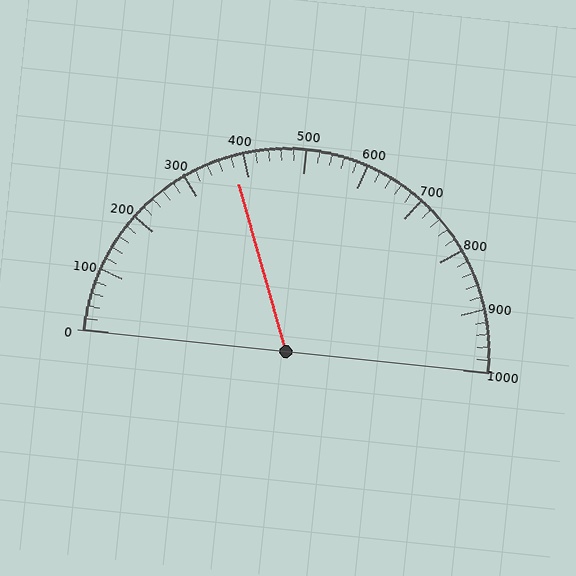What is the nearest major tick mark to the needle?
The nearest major tick mark is 400.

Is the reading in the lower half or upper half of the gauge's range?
The reading is in the lower half of the range (0 to 1000).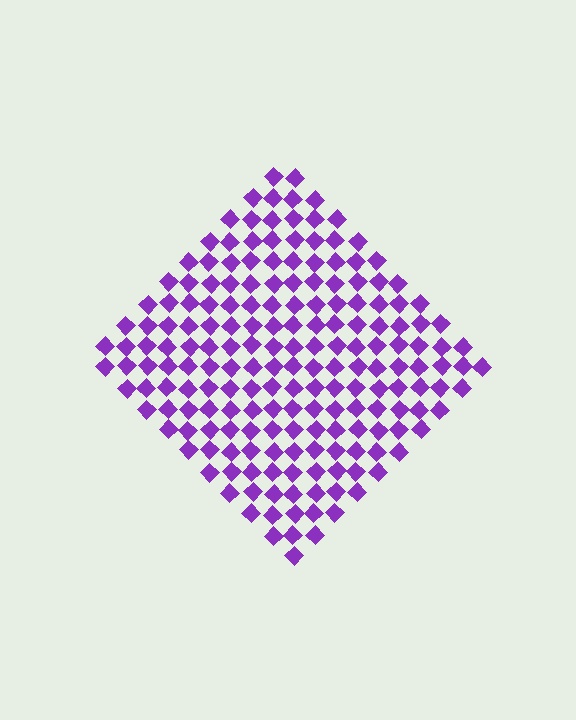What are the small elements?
The small elements are diamonds.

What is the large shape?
The large shape is a diamond.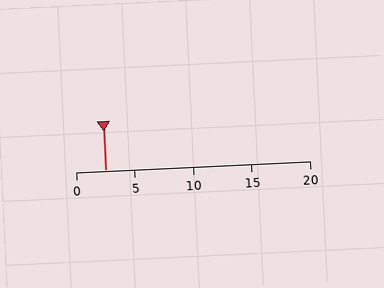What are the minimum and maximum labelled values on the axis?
The axis runs from 0 to 20.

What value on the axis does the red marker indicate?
The marker indicates approximately 2.5.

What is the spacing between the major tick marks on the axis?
The major ticks are spaced 5 apart.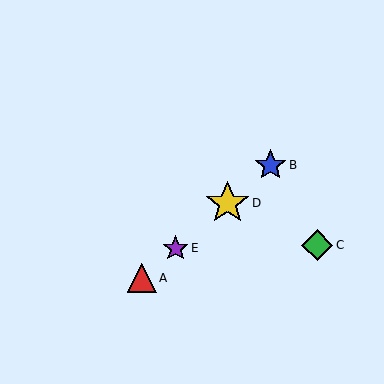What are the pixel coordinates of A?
Object A is at (142, 278).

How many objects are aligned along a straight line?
4 objects (A, B, D, E) are aligned along a straight line.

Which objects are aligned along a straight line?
Objects A, B, D, E are aligned along a straight line.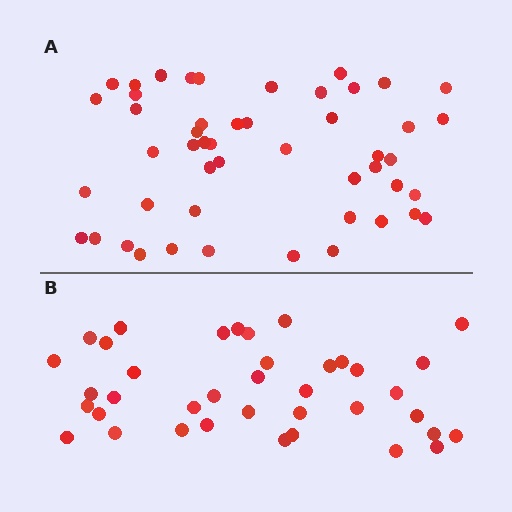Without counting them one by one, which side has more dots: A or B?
Region A (the top region) has more dots.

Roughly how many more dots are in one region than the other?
Region A has roughly 12 or so more dots than region B.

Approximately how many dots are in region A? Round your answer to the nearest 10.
About 50 dots. (The exact count is 49, which rounds to 50.)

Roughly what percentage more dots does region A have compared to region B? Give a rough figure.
About 30% more.